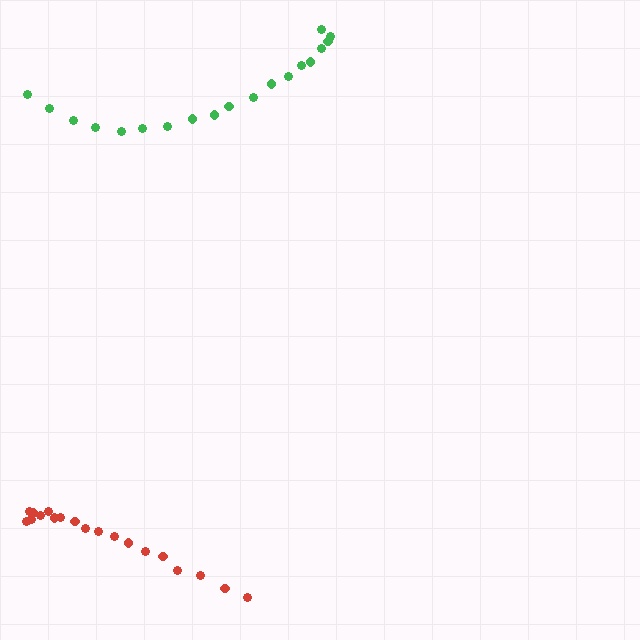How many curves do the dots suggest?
There are 2 distinct paths.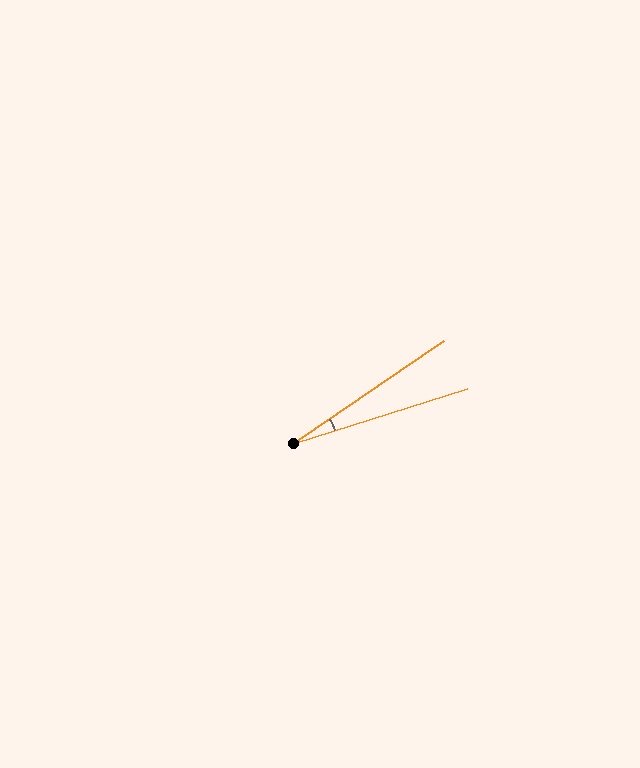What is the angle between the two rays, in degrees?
Approximately 17 degrees.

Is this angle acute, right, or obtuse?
It is acute.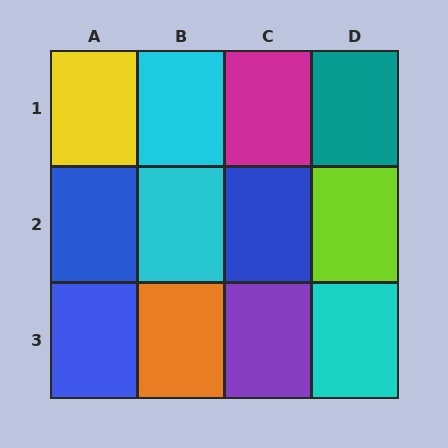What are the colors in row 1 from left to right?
Yellow, cyan, magenta, teal.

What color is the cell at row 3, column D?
Cyan.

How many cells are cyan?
3 cells are cyan.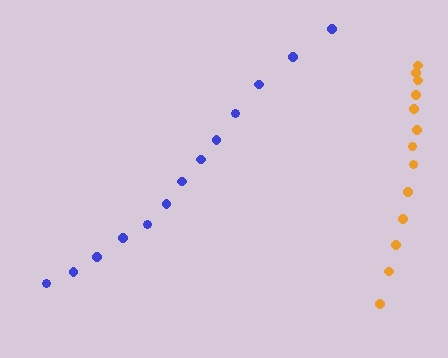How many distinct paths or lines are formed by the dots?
There are 2 distinct paths.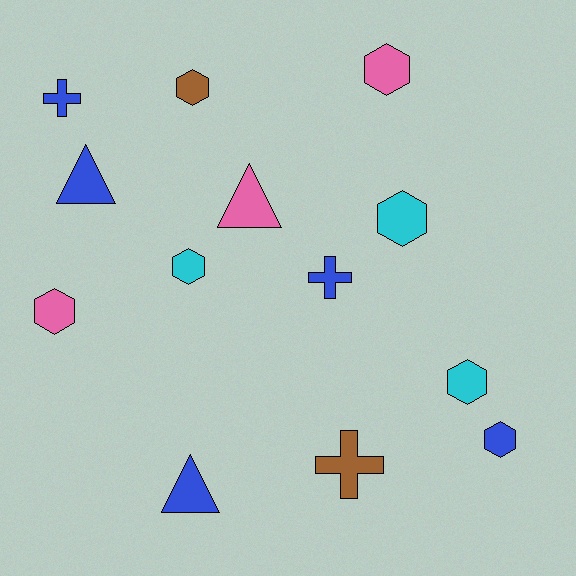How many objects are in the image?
There are 13 objects.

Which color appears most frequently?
Blue, with 5 objects.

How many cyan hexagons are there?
There are 3 cyan hexagons.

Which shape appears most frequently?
Hexagon, with 7 objects.